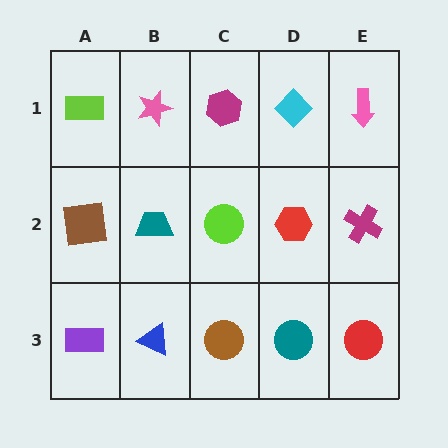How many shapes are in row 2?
5 shapes.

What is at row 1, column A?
A lime rectangle.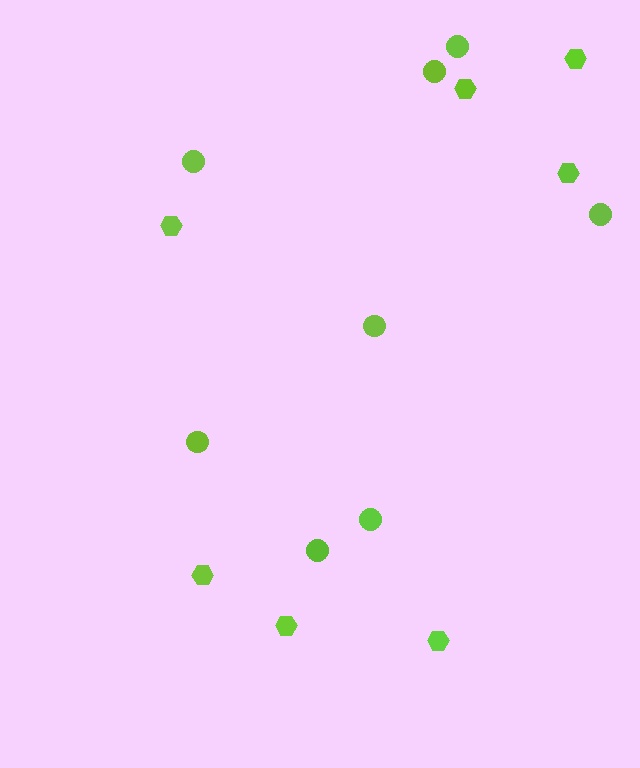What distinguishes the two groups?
There are 2 groups: one group of circles (8) and one group of hexagons (7).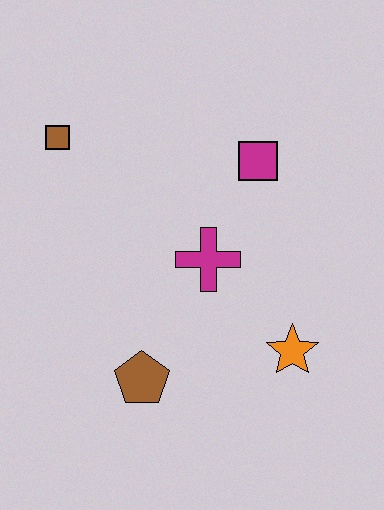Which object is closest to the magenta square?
The magenta cross is closest to the magenta square.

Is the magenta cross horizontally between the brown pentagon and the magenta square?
Yes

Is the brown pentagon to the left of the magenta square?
Yes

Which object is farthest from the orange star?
The brown square is farthest from the orange star.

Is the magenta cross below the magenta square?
Yes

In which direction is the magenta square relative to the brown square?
The magenta square is to the right of the brown square.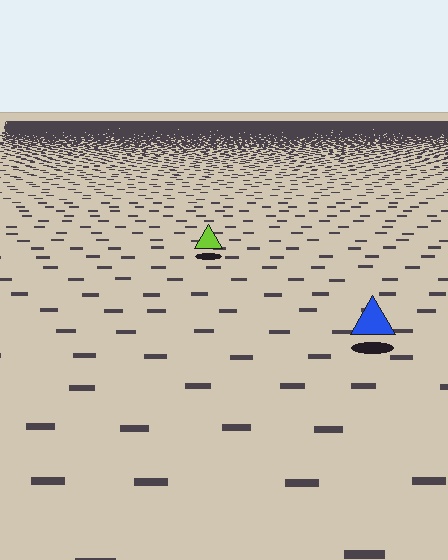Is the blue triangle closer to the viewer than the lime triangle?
Yes. The blue triangle is closer — you can tell from the texture gradient: the ground texture is coarser near it.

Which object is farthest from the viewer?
The lime triangle is farthest from the viewer. It appears smaller and the ground texture around it is denser.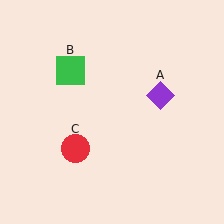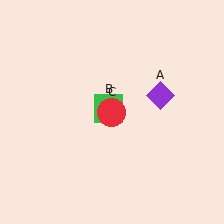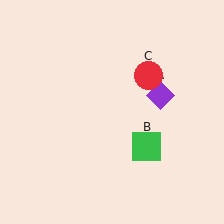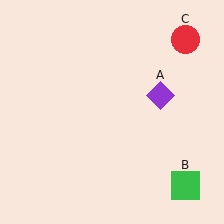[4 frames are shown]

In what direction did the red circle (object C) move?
The red circle (object C) moved up and to the right.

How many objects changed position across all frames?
2 objects changed position: green square (object B), red circle (object C).